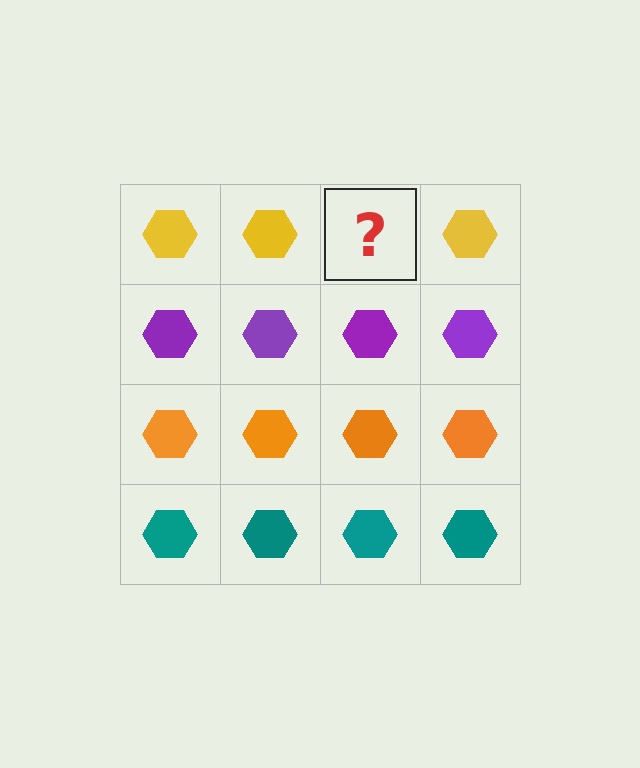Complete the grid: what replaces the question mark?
The question mark should be replaced with a yellow hexagon.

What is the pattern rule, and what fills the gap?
The rule is that each row has a consistent color. The gap should be filled with a yellow hexagon.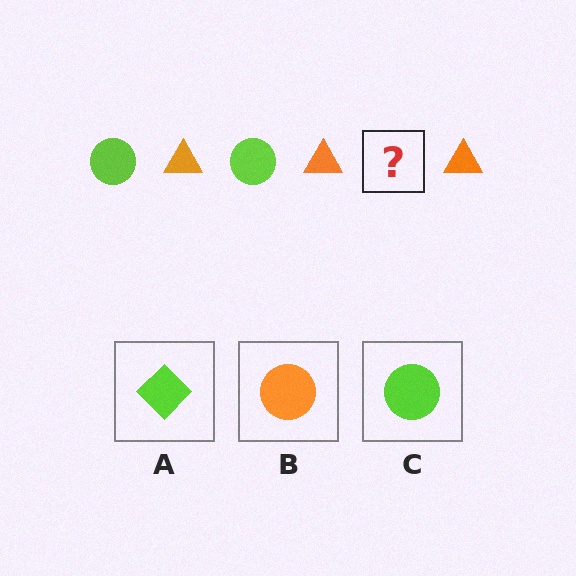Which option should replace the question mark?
Option C.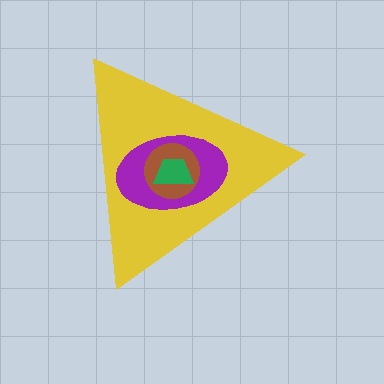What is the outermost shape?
The yellow triangle.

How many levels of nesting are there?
4.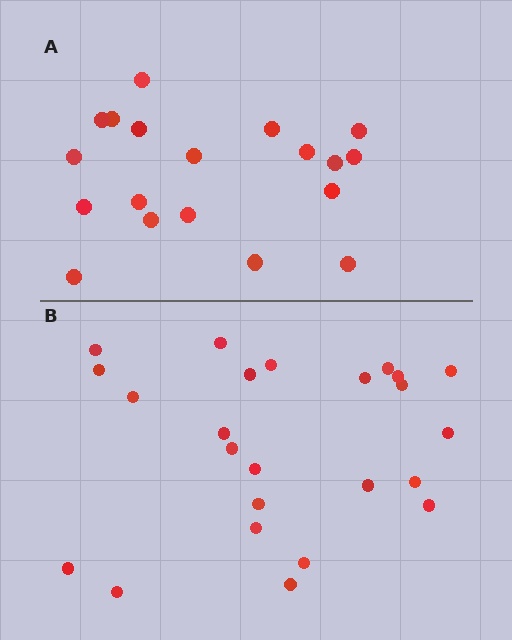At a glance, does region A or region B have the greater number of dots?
Region B (the bottom region) has more dots.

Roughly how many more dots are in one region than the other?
Region B has about 5 more dots than region A.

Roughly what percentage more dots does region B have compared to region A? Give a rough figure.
About 25% more.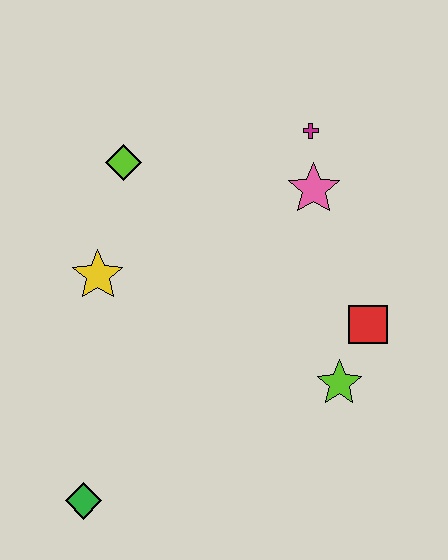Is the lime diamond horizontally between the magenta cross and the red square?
No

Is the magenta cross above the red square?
Yes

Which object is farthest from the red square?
The green diamond is farthest from the red square.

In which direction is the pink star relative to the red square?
The pink star is above the red square.